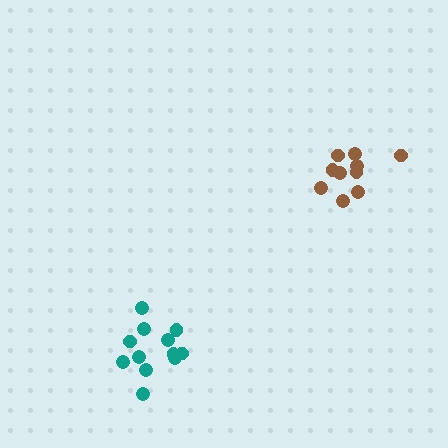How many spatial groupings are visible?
There are 2 spatial groupings.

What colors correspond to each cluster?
The clusters are colored: teal, brown.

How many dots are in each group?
Group 1: 12 dots, Group 2: 10 dots (22 total).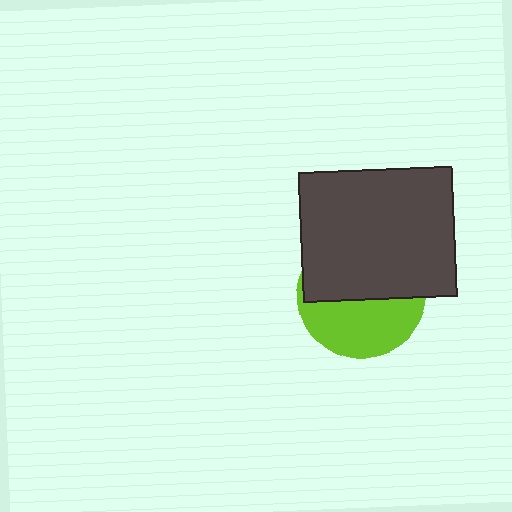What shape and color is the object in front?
The object in front is a dark gray rectangle.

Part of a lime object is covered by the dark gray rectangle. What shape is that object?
It is a circle.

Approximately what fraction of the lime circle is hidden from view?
Roughly 55% of the lime circle is hidden behind the dark gray rectangle.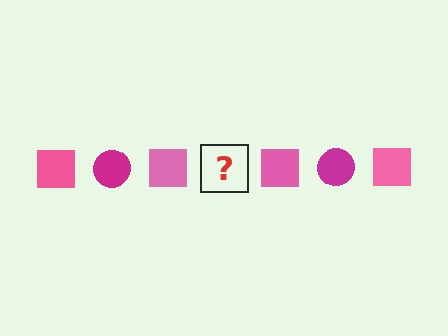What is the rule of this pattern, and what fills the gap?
The rule is that the pattern alternates between pink square and magenta circle. The gap should be filled with a magenta circle.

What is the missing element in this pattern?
The missing element is a magenta circle.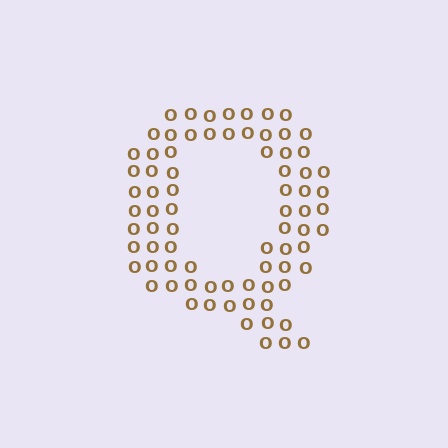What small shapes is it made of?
It is made of small letter O's.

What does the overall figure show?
The overall figure shows the letter Q.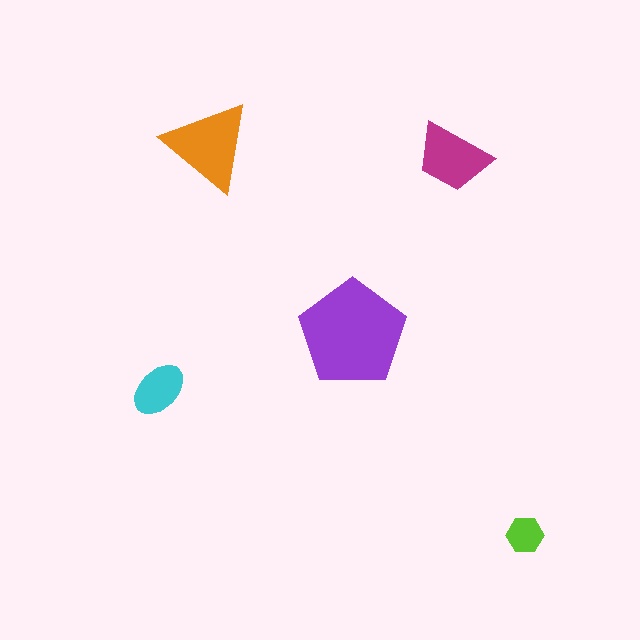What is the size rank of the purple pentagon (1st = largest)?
1st.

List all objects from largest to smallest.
The purple pentagon, the orange triangle, the magenta trapezoid, the cyan ellipse, the lime hexagon.